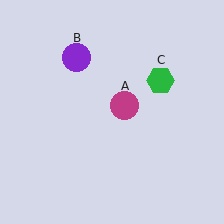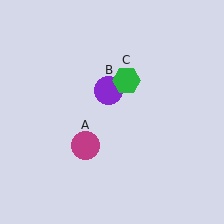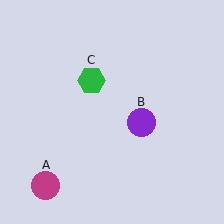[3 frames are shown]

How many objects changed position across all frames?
3 objects changed position: magenta circle (object A), purple circle (object B), green hexagon (object C).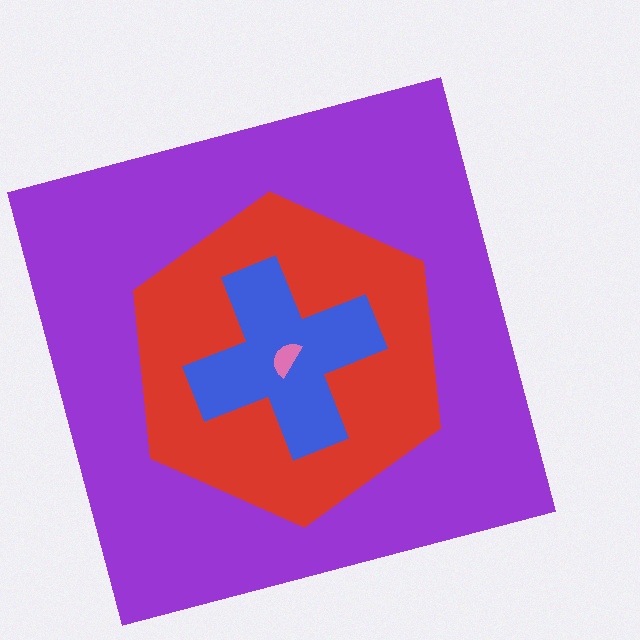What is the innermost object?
The pink semicircle.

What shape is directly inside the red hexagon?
The blue cross.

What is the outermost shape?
The purple square.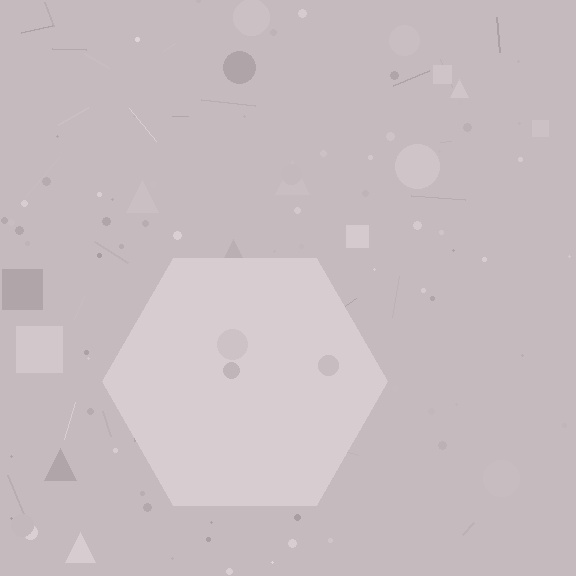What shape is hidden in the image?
A hexagon is hidden in the image.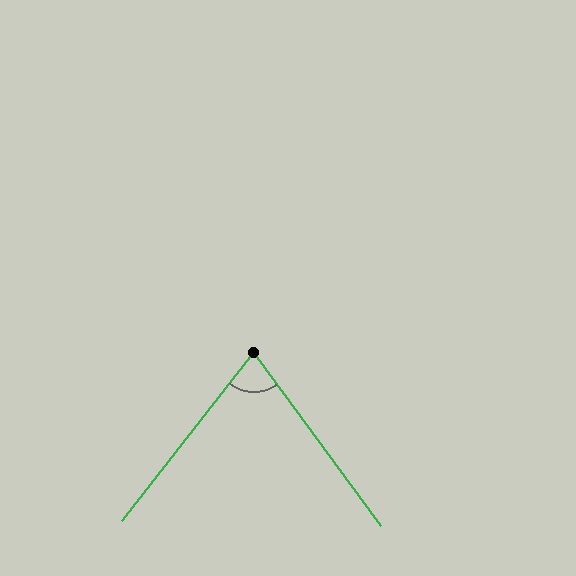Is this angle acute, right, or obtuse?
It is acute.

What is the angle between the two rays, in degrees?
Approximately 74 degrees.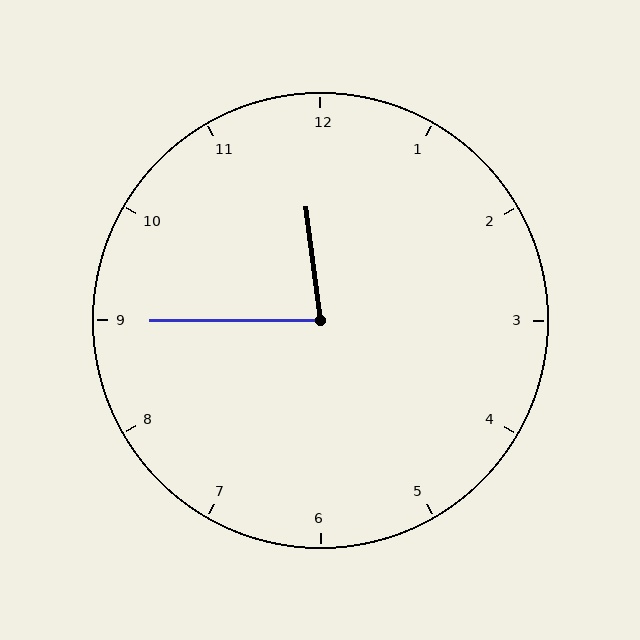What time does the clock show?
11:45.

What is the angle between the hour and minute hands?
Approximately 82 degrees.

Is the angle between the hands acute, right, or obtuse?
It is acute.